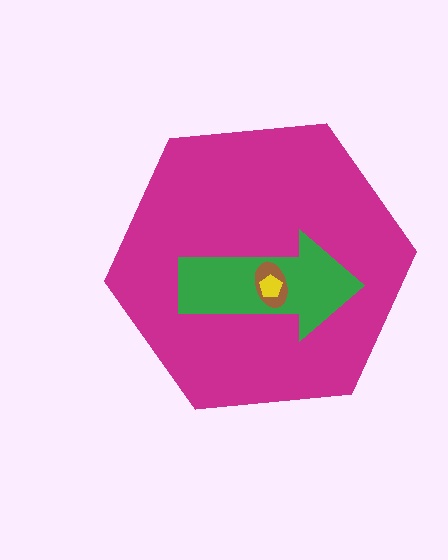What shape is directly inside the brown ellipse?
The yellow pentagon.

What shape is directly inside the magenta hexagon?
The green arrow.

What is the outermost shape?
The magenta hexagon.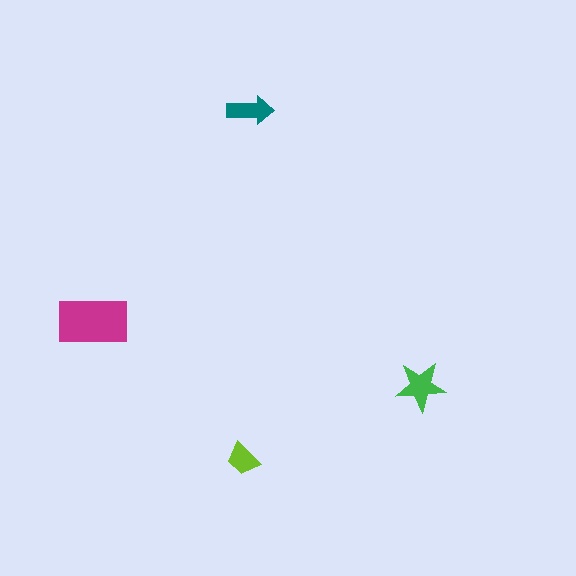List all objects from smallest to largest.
The lime trapezoid, the teal arrow, the green star, the magenta rectangle.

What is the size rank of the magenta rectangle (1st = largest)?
1st.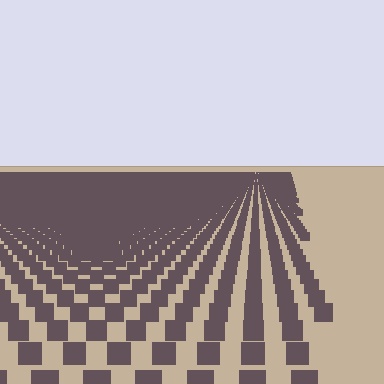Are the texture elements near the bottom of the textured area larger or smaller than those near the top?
Larger. Near the bottom, elements are closer to the viewer and appear at a bigger on-screen size.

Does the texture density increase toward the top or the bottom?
Density increases toward the top.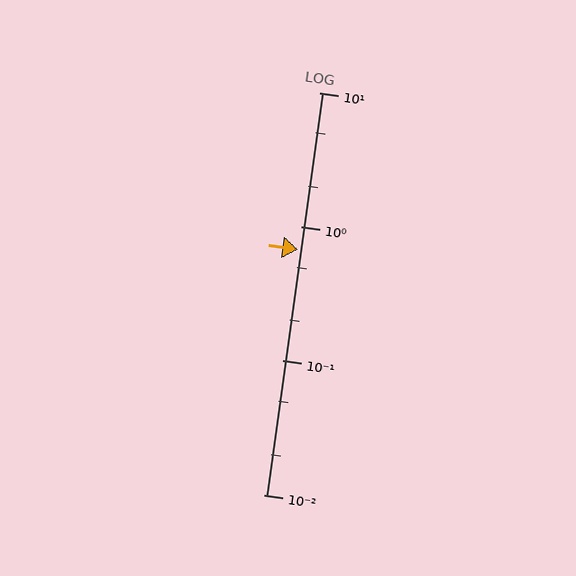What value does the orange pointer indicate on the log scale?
The pointer indicates approximately 0.67.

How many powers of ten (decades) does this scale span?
The scale spans 3 decades, from 0.01 to 10.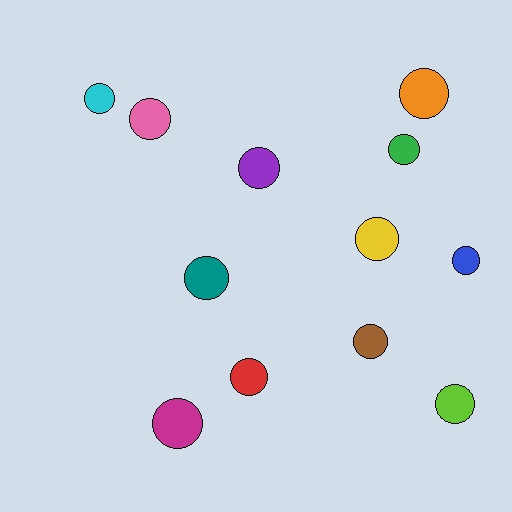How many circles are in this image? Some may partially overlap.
There are 12 circles.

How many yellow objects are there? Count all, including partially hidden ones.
There is 1 yellow object.